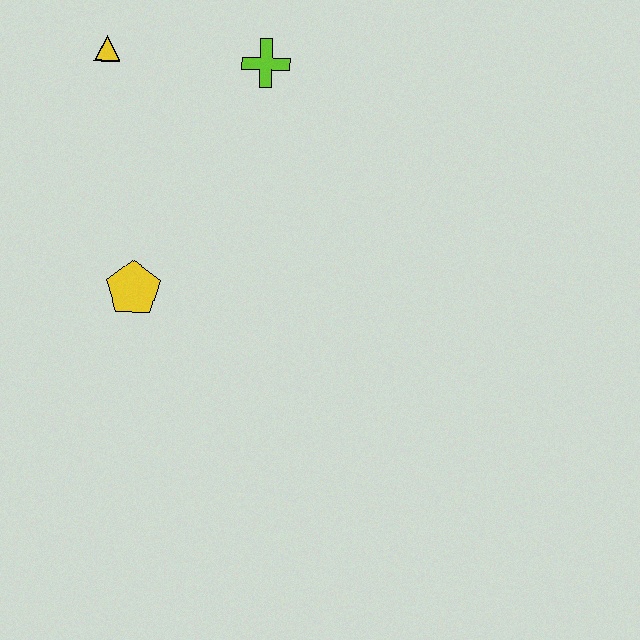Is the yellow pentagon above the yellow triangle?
No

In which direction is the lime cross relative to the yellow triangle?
The lime cross is to the right of the yellow triangle.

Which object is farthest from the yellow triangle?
The yellow pentagon is farthest from the yellow triangle.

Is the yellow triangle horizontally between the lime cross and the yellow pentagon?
No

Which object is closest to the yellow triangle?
The lime cross is closest to the yellow triangle.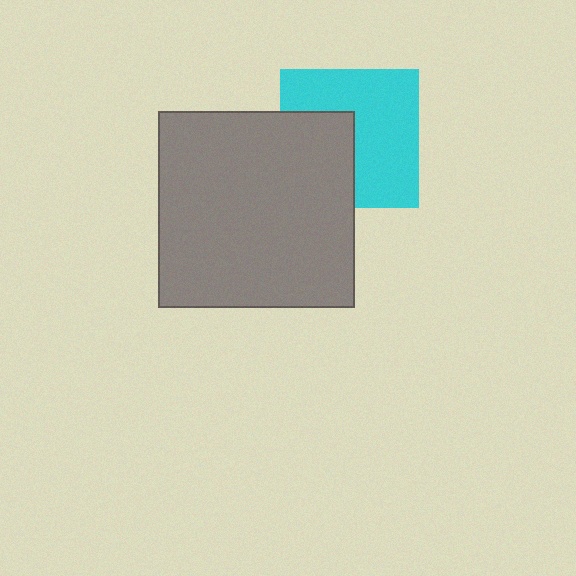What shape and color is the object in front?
The object in front is a gray square.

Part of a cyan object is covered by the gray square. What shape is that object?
It is a square.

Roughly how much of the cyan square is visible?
About half of it is visible (roughly 62%).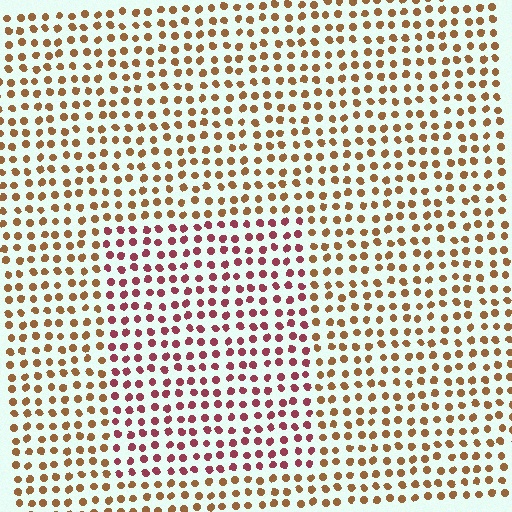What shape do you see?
I see a rectangle.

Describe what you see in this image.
The image is filled with small brown elements in a uniform arrangement. A rectangle-shaped region is visible where the elements are tinted to a slightly different hue, forming a subtle color boundary.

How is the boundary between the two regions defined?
The boundary is defined purely by a slight shift in hue (about 44 degrees). Spacing, size, and orientation are identical on both sides.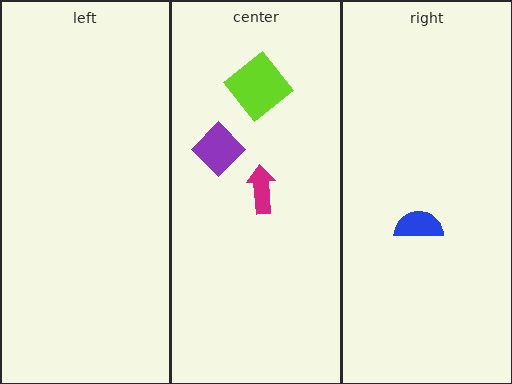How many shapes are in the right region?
1.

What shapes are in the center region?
The lime diamond, the magenta arrow, the purple diamond.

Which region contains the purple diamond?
The center region.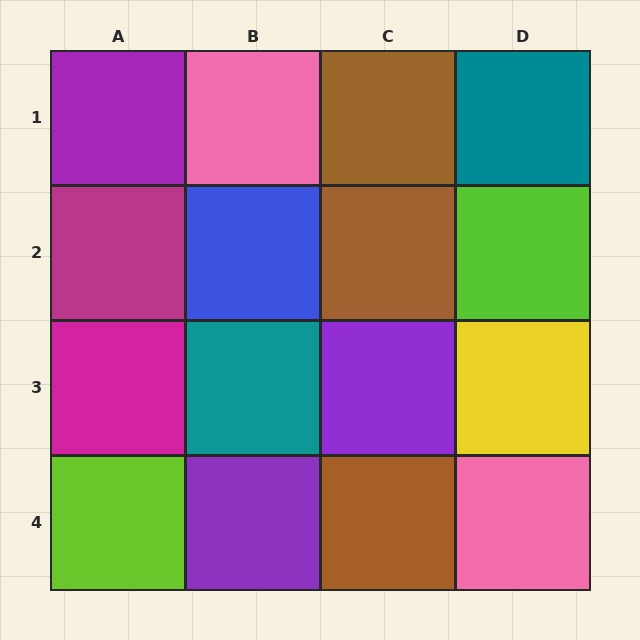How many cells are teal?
2 cells are teal.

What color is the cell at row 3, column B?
Teal.